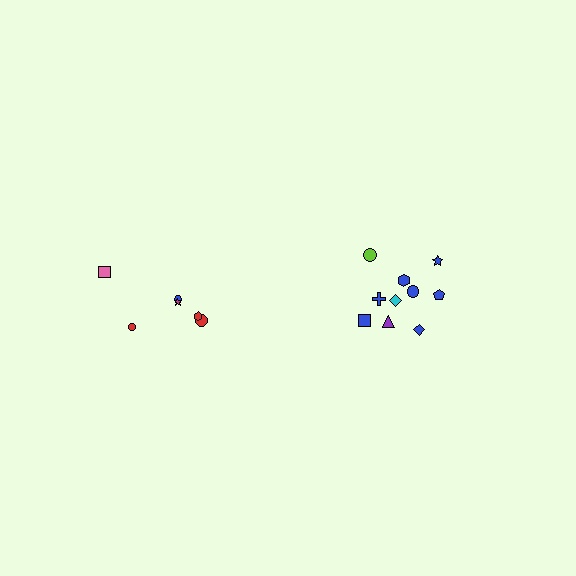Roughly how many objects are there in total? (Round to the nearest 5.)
Roughly 15 objects in total.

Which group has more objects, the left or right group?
The right group.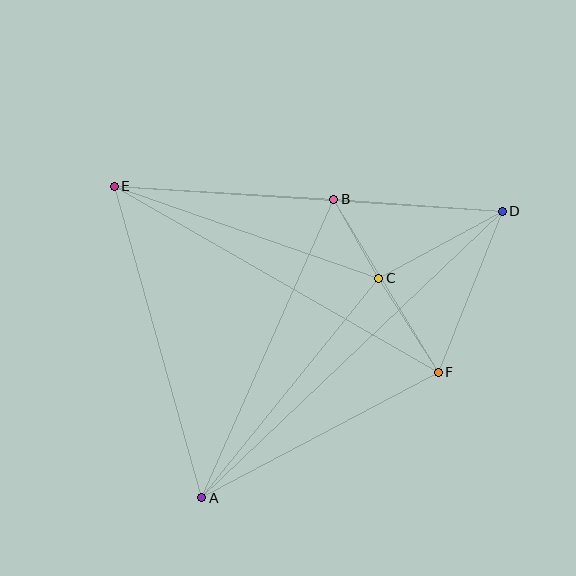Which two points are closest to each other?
Points B and C are closest to each other.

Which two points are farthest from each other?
Points A and D are farthest from each other.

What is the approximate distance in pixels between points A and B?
The distance between A and B is approximately 327 pixels.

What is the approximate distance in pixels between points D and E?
The distance between D and E is approximately 389 pixels.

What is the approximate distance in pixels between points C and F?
The distance between C and F is approximately 111 pixels.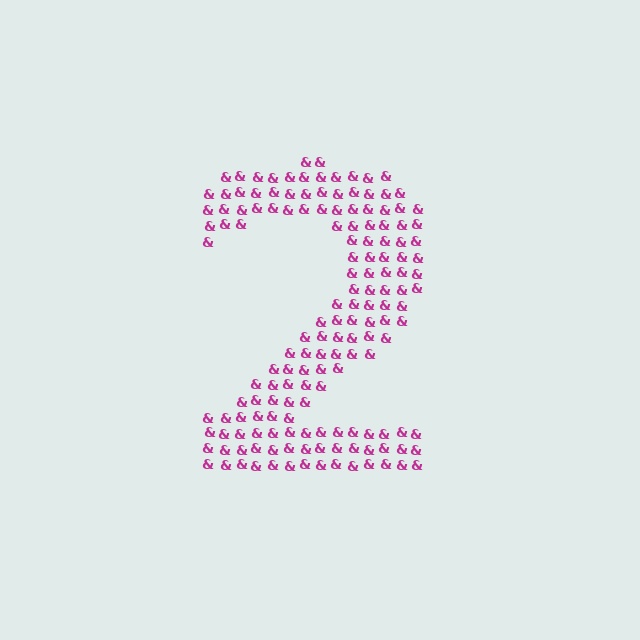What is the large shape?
The large shape is the digit 2.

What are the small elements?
The small elements are ampersands.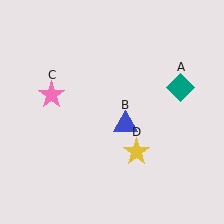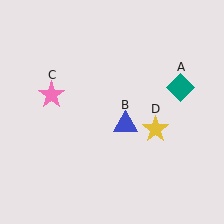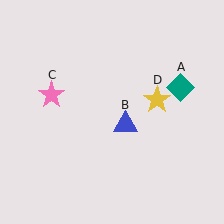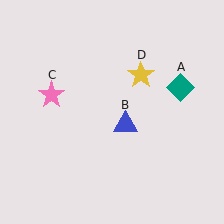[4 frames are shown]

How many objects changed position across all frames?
1 object changed position: yellow star (object D).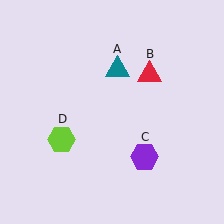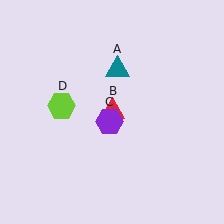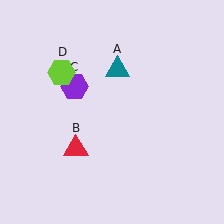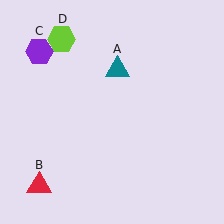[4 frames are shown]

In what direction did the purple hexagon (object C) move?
The purple hexagon (object C) moved up and to the left.